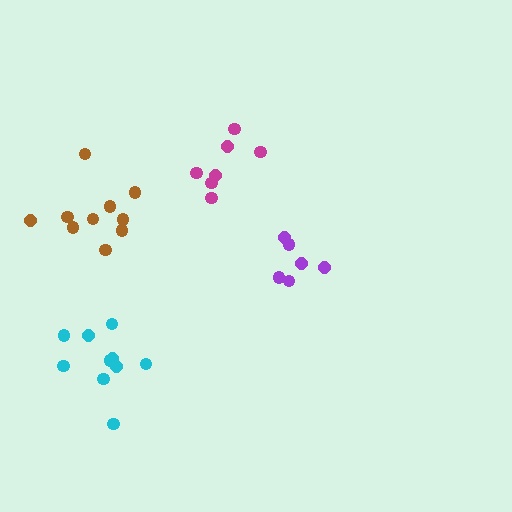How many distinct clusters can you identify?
There are 4 distinct clusters.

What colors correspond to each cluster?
The clusters are colored: purple, magenta, cyan, brown.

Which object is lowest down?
The cyan cluster is bottommost.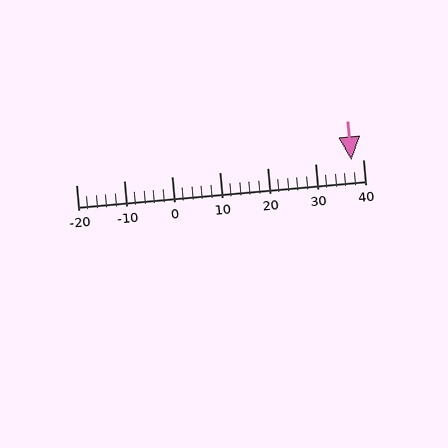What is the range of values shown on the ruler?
The ruler shows values from -20 to 40.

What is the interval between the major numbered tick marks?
The major tick marks are spaced 10 units apart.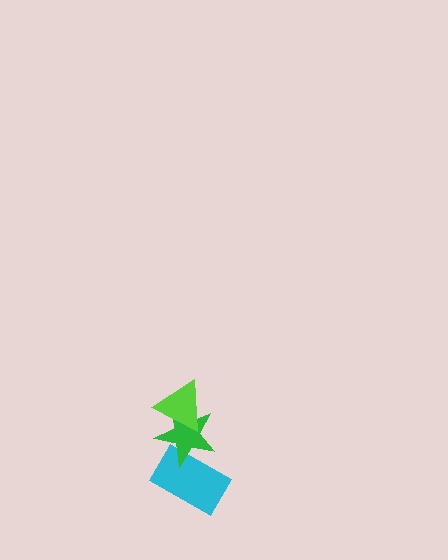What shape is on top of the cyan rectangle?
The green star is on top of the cyan rectangle.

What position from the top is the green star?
The green star is 2nd from the top.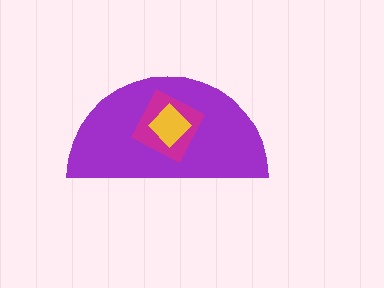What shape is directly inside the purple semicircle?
The magenta square.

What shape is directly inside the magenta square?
The yellow diamond.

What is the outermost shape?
The purple semicircle.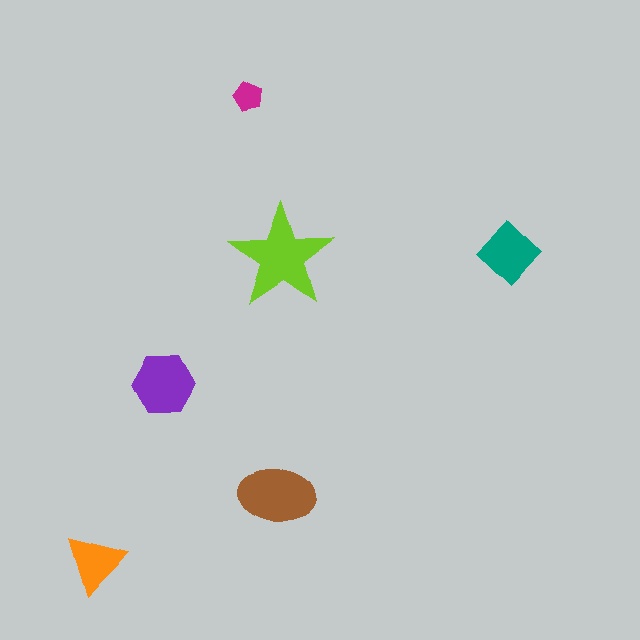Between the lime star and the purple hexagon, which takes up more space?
The lime star.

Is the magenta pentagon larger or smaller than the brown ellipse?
Smaller.